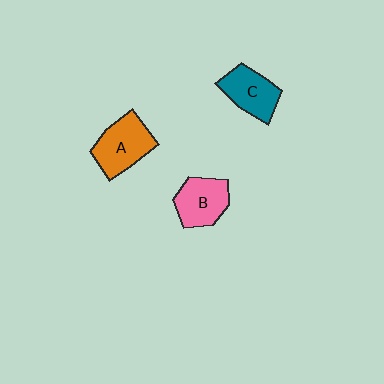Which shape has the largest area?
Shape A (orange).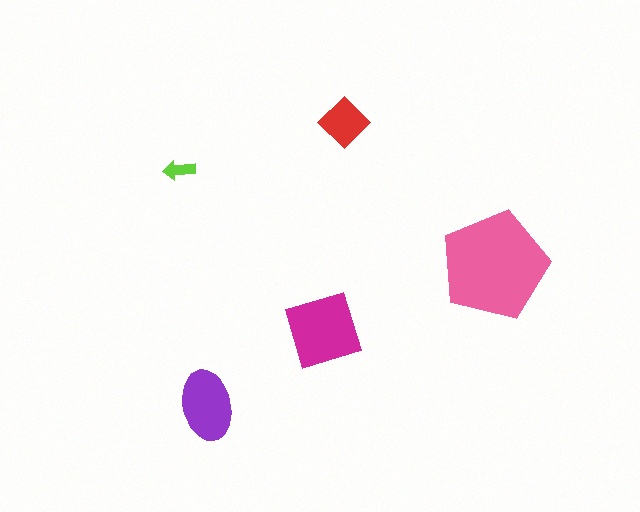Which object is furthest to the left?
The lime arrow is leftmost.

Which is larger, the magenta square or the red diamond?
The magenta square.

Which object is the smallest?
The lime arrow.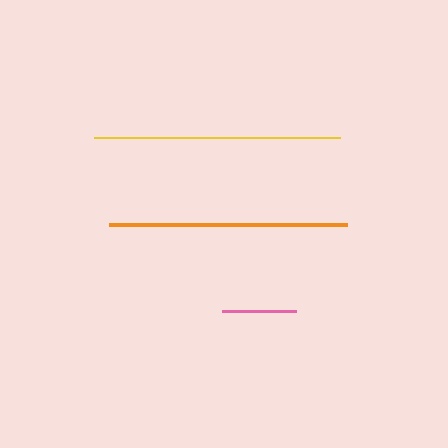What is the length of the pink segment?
The pink segment is approximately 74 pixels long.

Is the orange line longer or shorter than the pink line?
The orange line is longer than the pink line.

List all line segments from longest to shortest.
From longest to shortest: yellow, orange, pink.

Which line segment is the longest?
The yellow line is the longest at approximately 245 pixels.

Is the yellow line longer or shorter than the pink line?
The yellow line is longer than the pink line.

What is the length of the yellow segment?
The yellow segment is approximately 245 pixels long.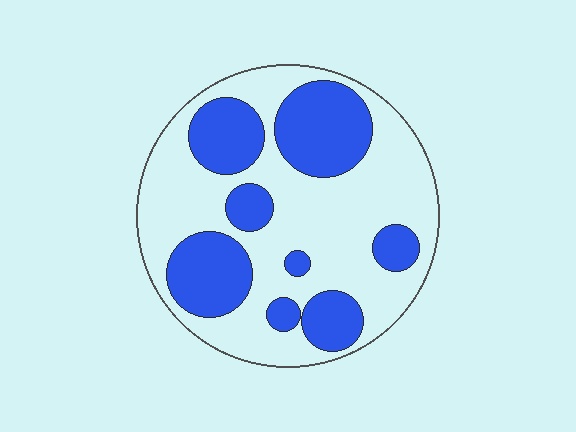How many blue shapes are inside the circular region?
8.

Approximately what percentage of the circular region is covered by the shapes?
Approximately 35%.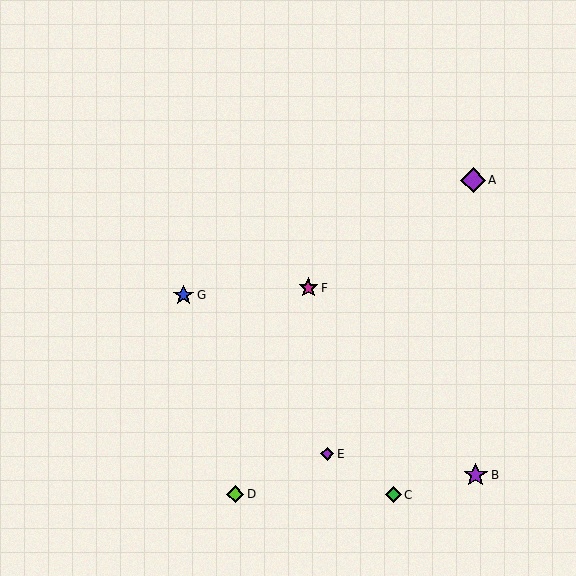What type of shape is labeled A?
Shape A is a purple diamond.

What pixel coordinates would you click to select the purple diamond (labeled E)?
Click at (327, 454) to select the purple diamond E.